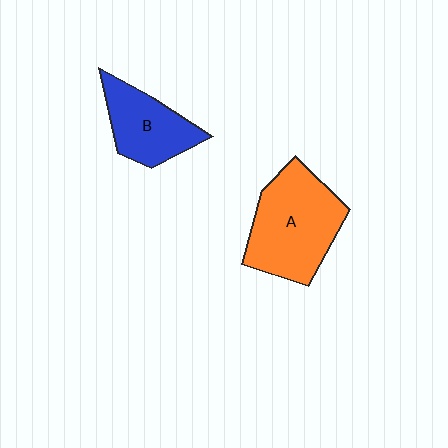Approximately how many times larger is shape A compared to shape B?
Approximately 1.5 times.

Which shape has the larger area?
Shape A (orange).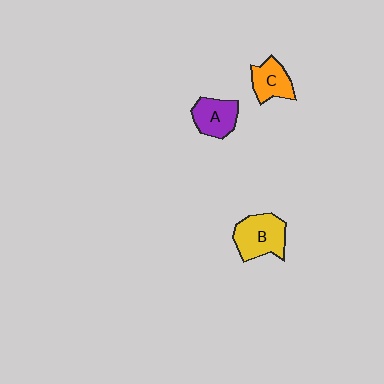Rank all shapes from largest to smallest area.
From largest to smallest: B (yellow), A (purple), C (orange).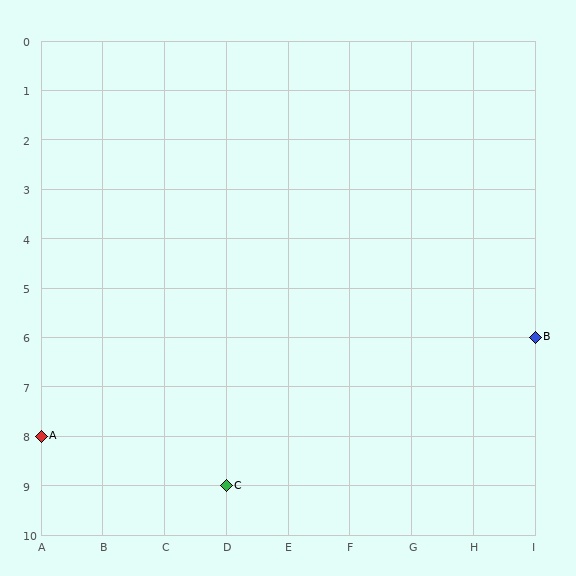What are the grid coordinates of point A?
Point A is at grid coordinates (A, 8).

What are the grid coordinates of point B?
Point B is at grid coordinates (I, 6).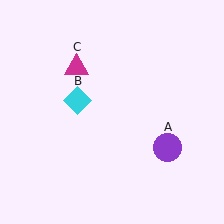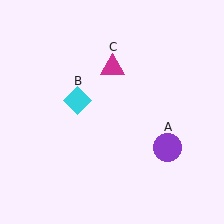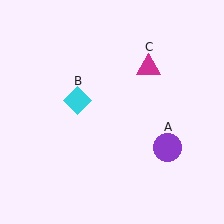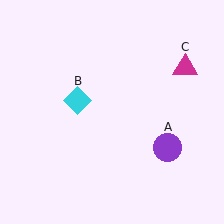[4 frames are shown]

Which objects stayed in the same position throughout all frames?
Purple circle (object A) and cyan diamond (object B) remained stationary.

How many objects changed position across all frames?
1 object changed position: magenta triangle (object C).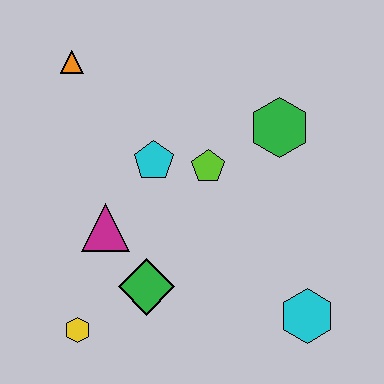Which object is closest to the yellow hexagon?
The green diamond is closest to the yellow hexagon.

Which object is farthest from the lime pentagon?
The yellow hexagon is farthest from the lime pentagon.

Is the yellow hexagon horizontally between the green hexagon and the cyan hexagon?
No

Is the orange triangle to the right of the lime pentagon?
No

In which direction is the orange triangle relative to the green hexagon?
The orange triangle is to the left of the green hexagon.